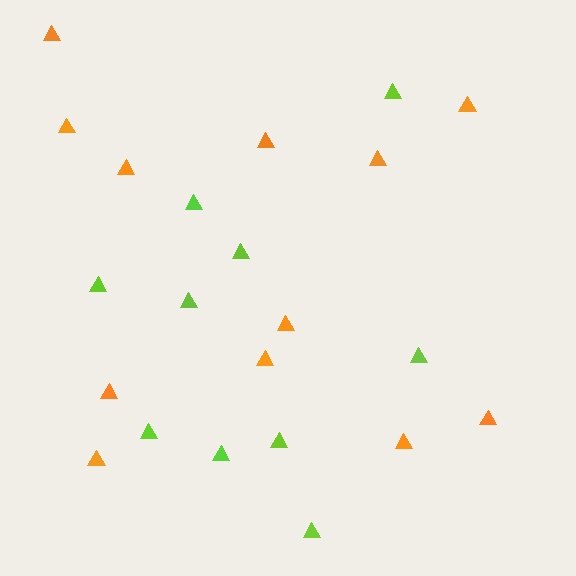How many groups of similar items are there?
There are 2 groups: one group of orange triangles (12) and one group of lime triangles (10).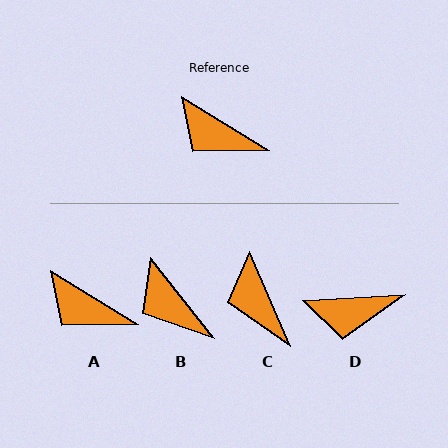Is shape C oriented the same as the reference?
No, it is off by about 35 degrees.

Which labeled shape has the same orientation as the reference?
A.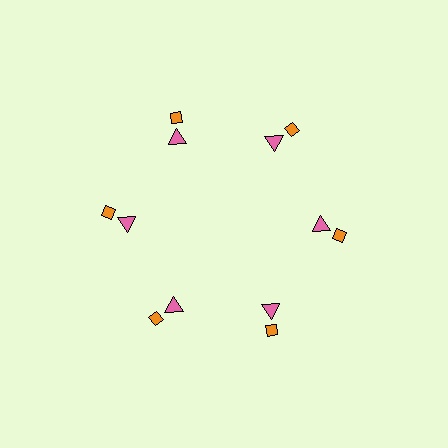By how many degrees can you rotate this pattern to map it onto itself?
The pattern maps onto itself every 60 degrees of rotation.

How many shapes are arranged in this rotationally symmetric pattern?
There are 12 shapes, arranged in 6 groups of 2.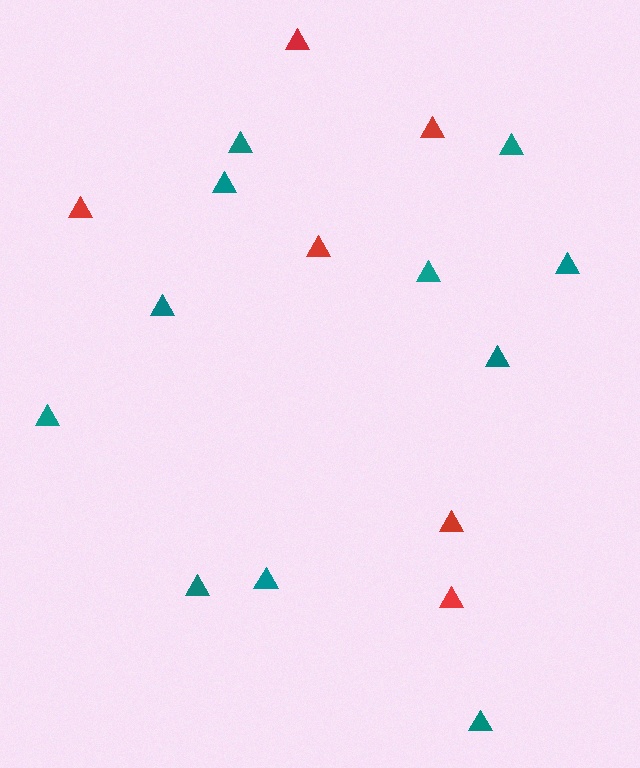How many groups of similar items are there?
There are 2 groups: one group of teal triangles (11) and one group of red triangles (6).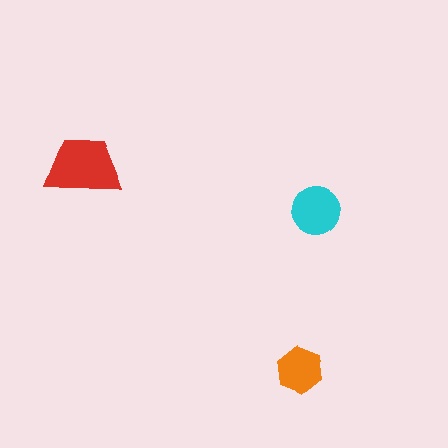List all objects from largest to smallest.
The red trapezoid, the cyan circle, the orange hexagon.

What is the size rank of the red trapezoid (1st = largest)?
1st.